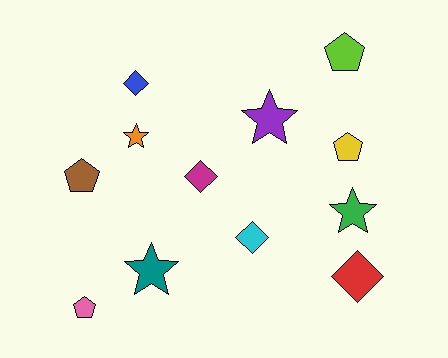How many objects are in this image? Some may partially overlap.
There are 12 objects.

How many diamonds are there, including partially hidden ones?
There are 4 diamonds.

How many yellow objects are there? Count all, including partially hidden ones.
There is 1 yellow object.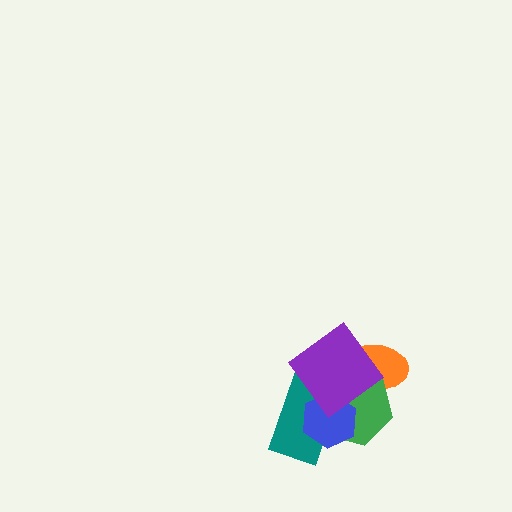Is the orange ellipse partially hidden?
Yes, it is partially covered by another shape.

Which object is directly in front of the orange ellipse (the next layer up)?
The green hexagon is directly in front of the orange ellipse.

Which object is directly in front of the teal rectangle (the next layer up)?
The blue hexagon is directly in front of the teal rectangle.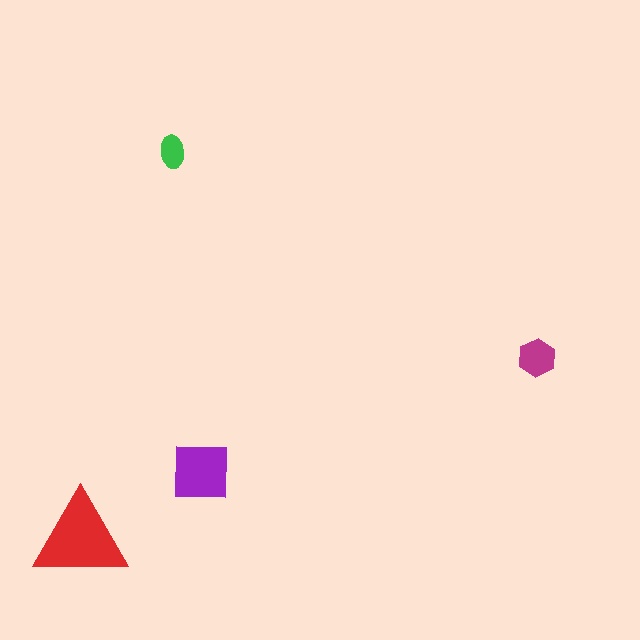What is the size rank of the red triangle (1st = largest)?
1st.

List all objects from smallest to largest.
The green ellipse, the magenta hexagon, the purple square, the red triangle.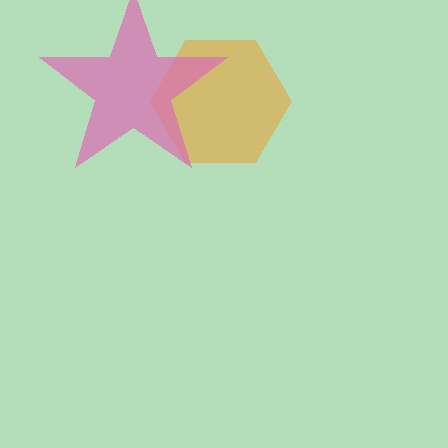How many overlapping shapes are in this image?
There are 2 overlapping shapes in the image.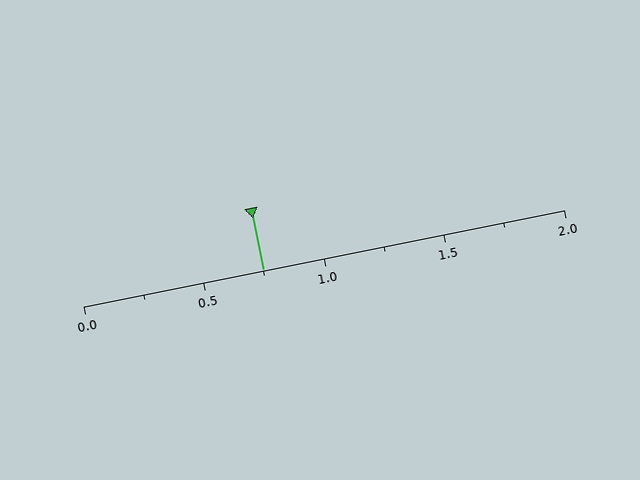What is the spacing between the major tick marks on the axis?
The major ticks are spaced 0.5 apart.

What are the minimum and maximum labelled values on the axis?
The axis runs from 0.0 to 2.0.